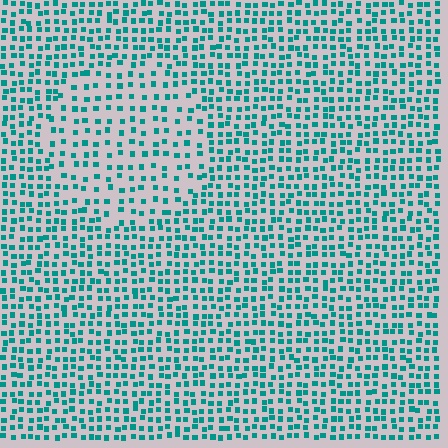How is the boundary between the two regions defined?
The boundary is defined by a change in element density (approximately 1.8x ratio). All elements are the same color, size, and shape.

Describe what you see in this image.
The image contains small teal elements arranged at two different densities. A circle-shaped region is visible where the elements are less densely packed than the surrounding area.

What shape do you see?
I see a circle.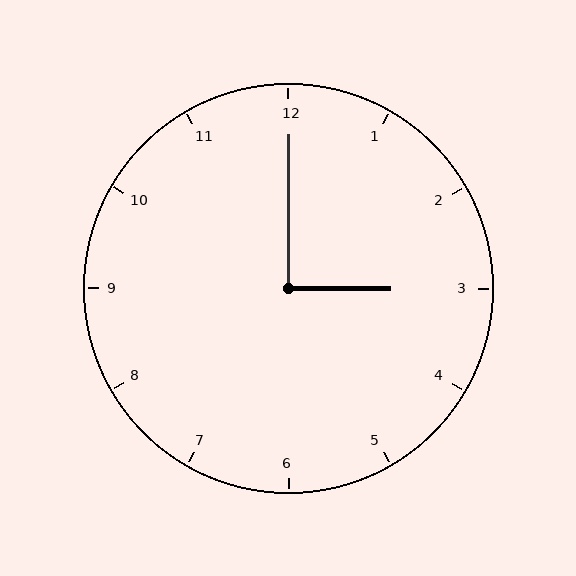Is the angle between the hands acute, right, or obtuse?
It is right.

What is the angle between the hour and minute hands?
Approximately 90 degrees.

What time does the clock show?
3:00.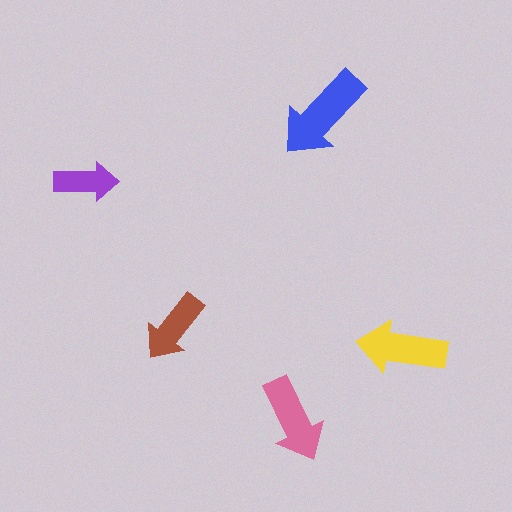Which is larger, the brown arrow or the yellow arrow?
The yellow one.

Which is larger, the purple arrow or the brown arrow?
The brown one.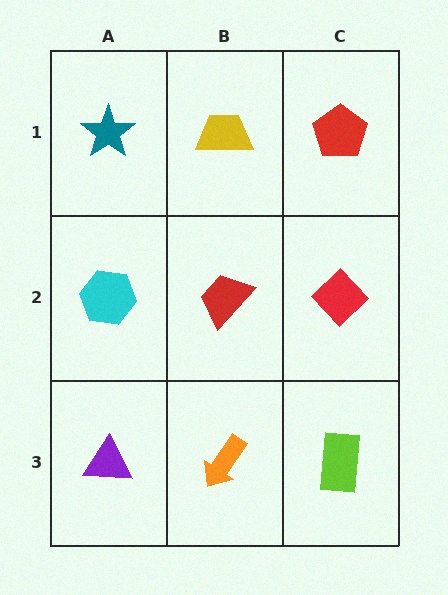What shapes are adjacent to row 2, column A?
A teal star (row 1, column A), a purple triangle (row 3, column A), a red trapezoid (row 2, column B).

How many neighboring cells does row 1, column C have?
2.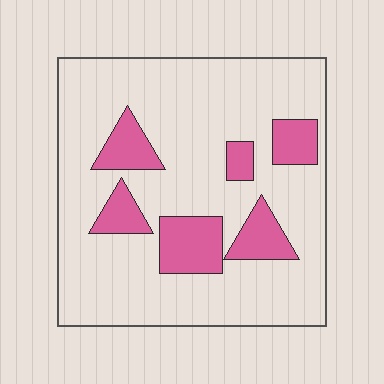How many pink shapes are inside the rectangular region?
6.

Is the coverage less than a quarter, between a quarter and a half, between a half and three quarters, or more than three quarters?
Less than a quarter.